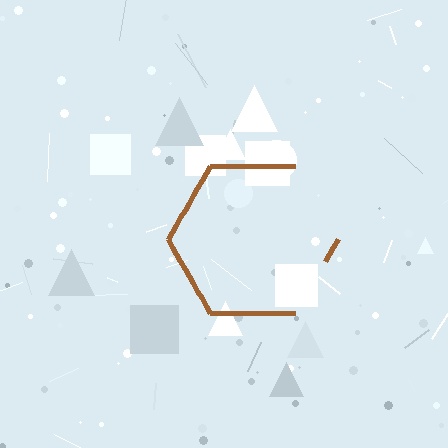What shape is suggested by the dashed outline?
The dashed outline suggests a hexagon.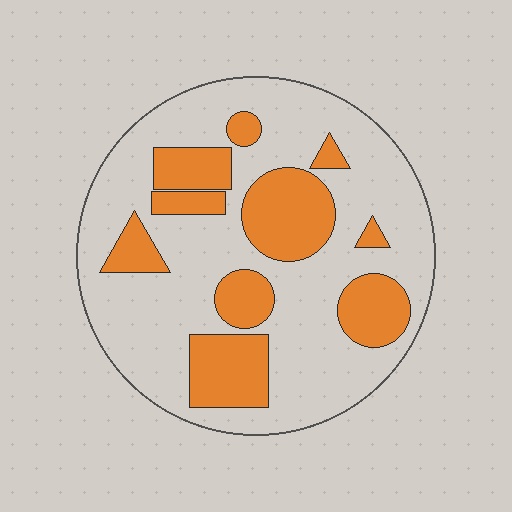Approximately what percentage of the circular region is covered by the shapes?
Approximately 30%.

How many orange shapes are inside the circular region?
10.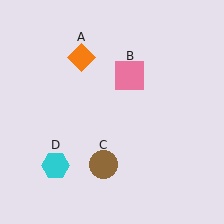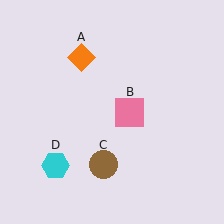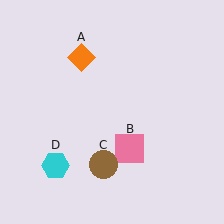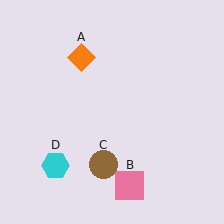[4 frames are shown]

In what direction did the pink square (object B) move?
The pink square (object B) moved down.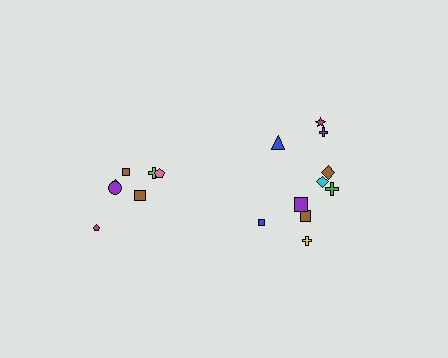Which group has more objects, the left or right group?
The right group.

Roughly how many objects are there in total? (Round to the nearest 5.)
Roughly 15 objects in total.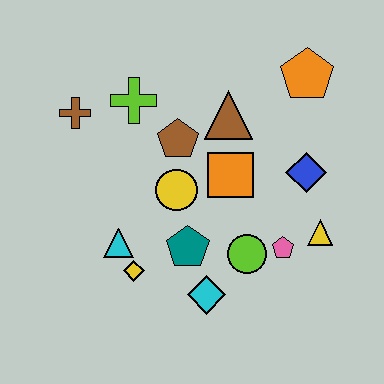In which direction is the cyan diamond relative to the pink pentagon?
The cyan diamond is to the left of the pink pentagon.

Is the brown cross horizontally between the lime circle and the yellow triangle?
No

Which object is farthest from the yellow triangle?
The brown cross is farthest from the yellow triangle.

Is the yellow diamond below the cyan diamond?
No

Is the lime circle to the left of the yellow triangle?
Yes